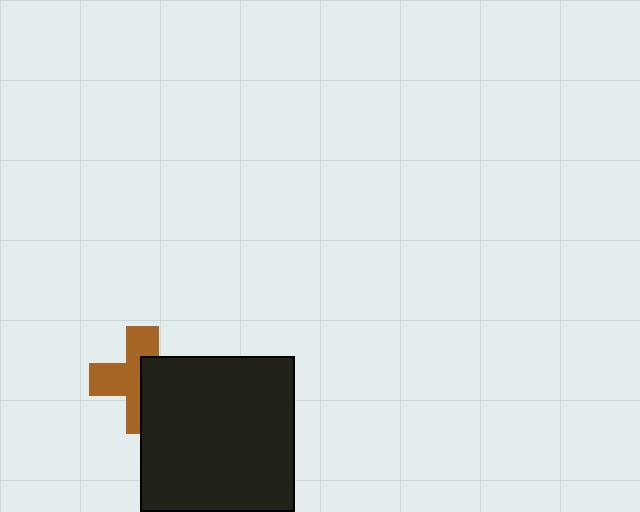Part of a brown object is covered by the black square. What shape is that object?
It is a cross.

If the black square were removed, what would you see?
You would see the complete brown cross.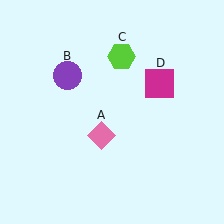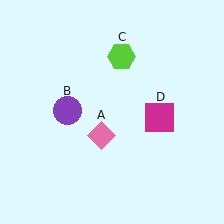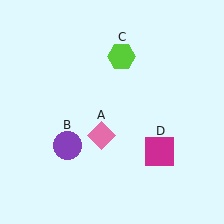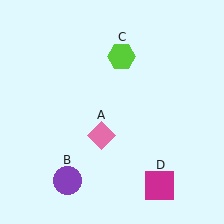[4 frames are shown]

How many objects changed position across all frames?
2 objects changed position: purple circle (object B), magenta square (object D).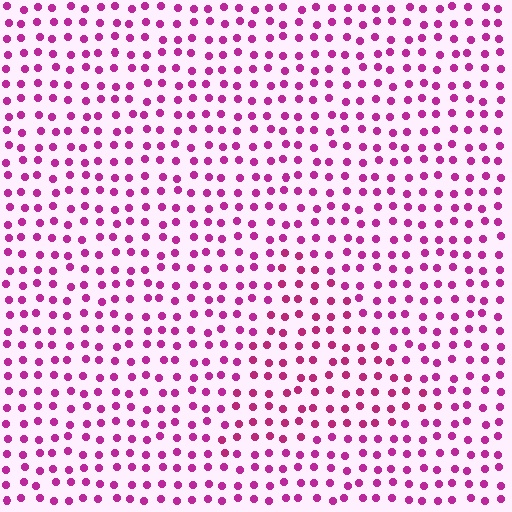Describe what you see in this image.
The image is filled with small magenta elements in a uniform arrangement. A triangle-shaped region is visible where the elements are tinted to a slightly different hue, forming a subtle color boundary.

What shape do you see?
I see a triangle.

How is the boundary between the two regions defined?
The boundary is defined purely by a slight shift in hue (about 14 degrees). Spacing, size, and orientation are identical on both sides.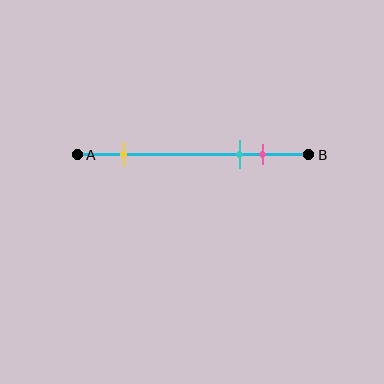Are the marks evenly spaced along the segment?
No, the marks are not evenly spaced.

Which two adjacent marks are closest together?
The cyan and pink marks are the closest adjacent pair.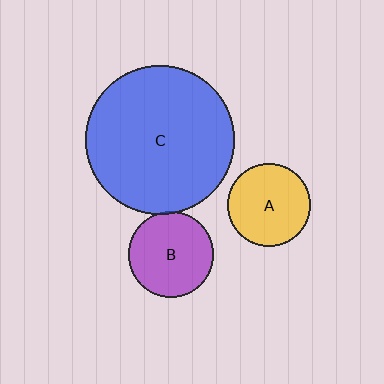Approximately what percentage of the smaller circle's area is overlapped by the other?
Approximately 5%.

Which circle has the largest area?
Circle C (blue).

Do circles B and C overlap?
Yes.